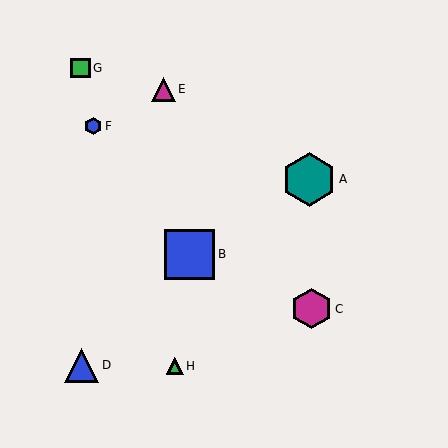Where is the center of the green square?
The center of the green square is at (81, 68).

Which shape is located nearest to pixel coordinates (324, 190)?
The teal hexagon (labeled A) at (309, 179) is nearest to that location.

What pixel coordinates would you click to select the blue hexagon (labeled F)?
Click at (93, 126) to select the blue hexagon F.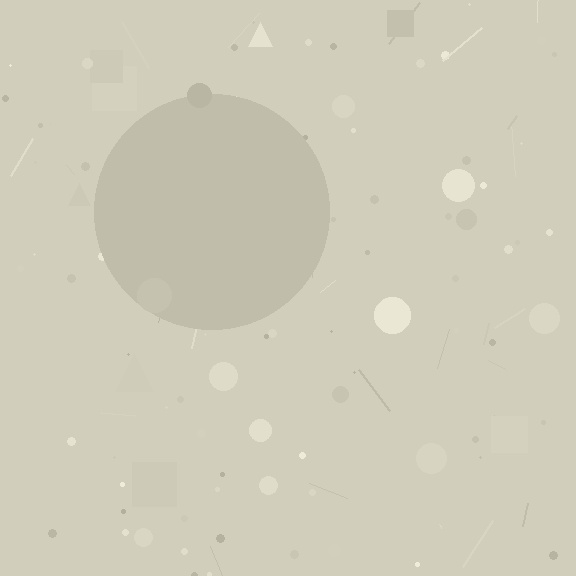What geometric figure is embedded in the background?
A circle is embedded in the background.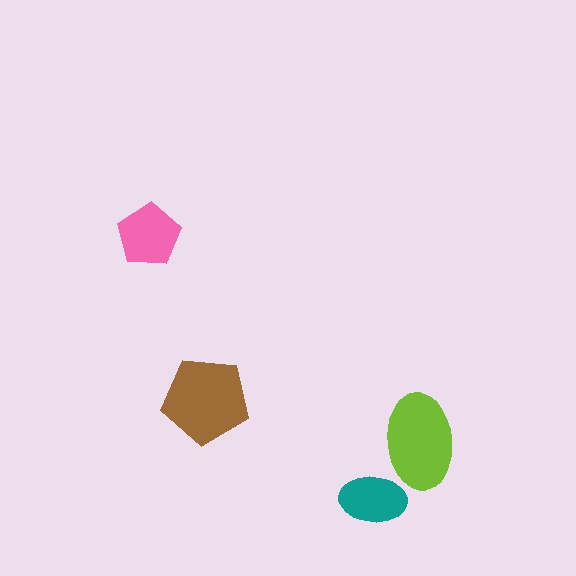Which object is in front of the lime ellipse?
The teal ellipse is in front of the lime ellipse.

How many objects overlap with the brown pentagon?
0 objects overlap with the brown pentagon.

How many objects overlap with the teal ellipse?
1 object overlaps with the teal ellipse.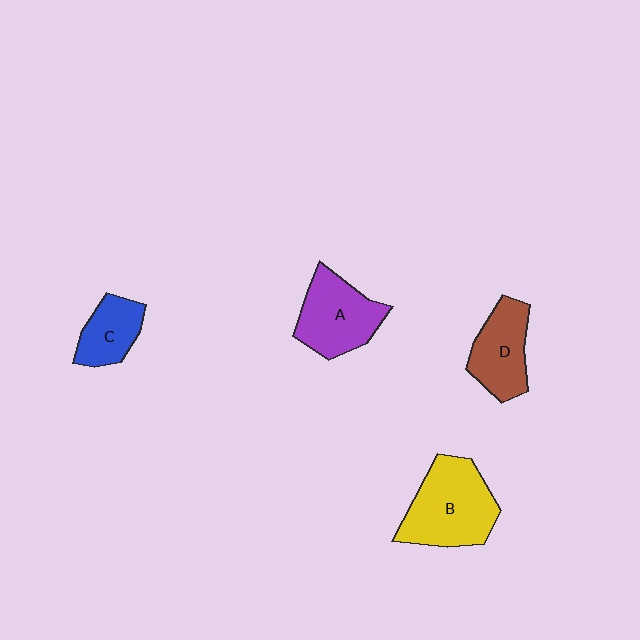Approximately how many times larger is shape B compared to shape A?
Approximately 1.2 times.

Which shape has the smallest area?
Shape C (blue).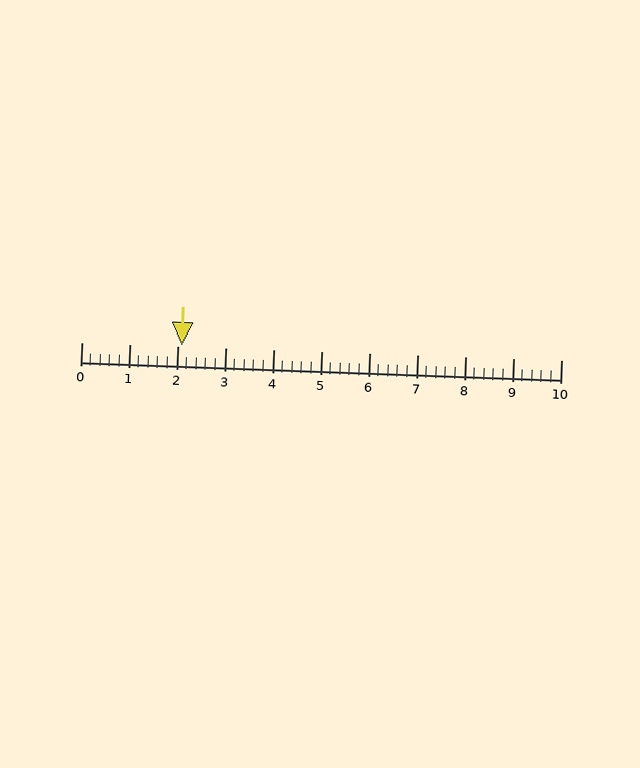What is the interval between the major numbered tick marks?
The major tick marks are spaced 1 units apart.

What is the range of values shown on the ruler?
The ruler shows values from 0 to 10.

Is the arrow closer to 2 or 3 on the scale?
The arrow is closer to 2.